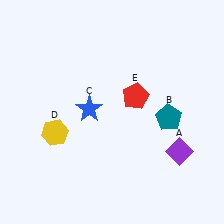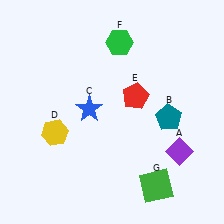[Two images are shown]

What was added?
A green hexagon (F), a green square (G) were added in Image 2.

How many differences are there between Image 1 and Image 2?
There are 2 differences between the two images.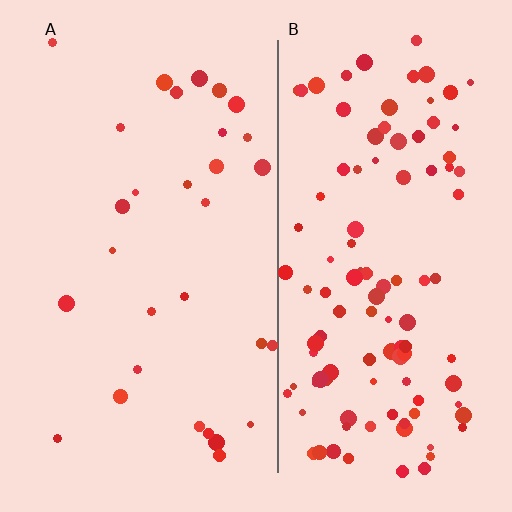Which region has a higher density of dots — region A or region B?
B (the right).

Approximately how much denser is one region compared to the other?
Approximately 3.7× — region B over region A.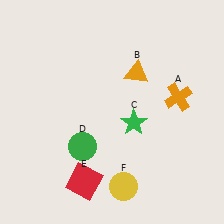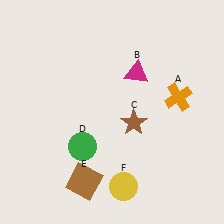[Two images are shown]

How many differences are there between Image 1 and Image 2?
There are 3 differences between the two images.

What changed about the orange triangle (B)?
In Image 1, B is orange. In Image 2, it changed to magenta.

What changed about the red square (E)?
In Image 1, E is red. In Image 2, it changed to brown.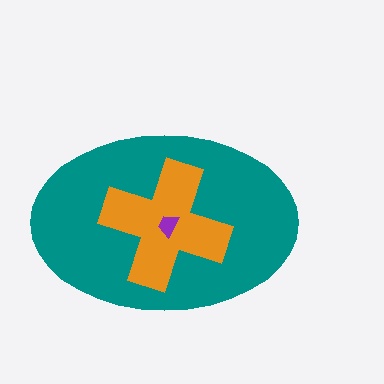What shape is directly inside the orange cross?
The purple trapezoid.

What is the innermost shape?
The purple trapezoid.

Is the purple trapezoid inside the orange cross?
Yes.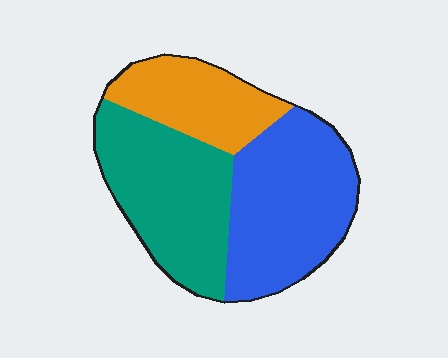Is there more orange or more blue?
Blue.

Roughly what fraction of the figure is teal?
Teal takes up about three eighths (3/8) of the figure.